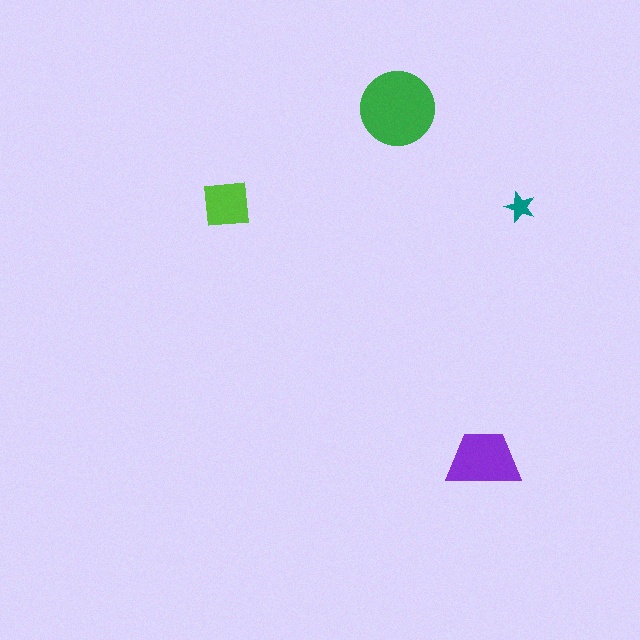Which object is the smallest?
The teal star.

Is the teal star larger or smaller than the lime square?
Smaller.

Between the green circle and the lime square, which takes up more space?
The green circle.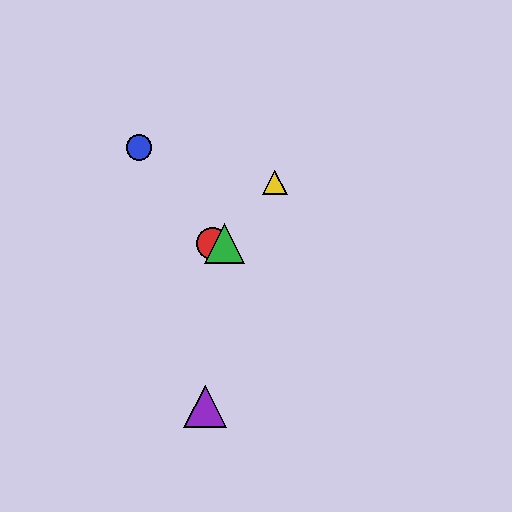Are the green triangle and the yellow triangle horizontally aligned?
No, the green triangle is at y≈243 and the yellow triangle is at y≈182.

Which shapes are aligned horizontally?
The red circle, the green triangle are aligned horizontally.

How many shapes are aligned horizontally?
2 shapes (the red circle, the green triangle) are aligned horizontally.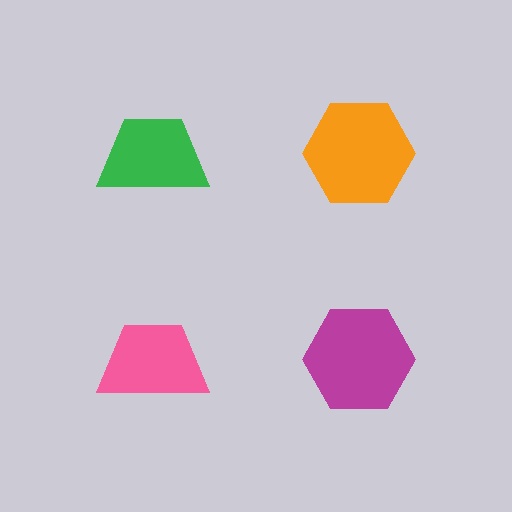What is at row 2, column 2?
A magenta hexagon.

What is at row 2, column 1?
A pink trapezoid.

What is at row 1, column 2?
An orange hexagon.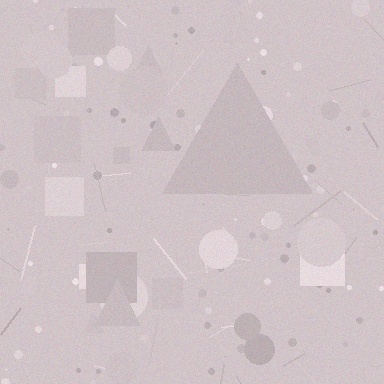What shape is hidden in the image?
A triangle is hidden in the image.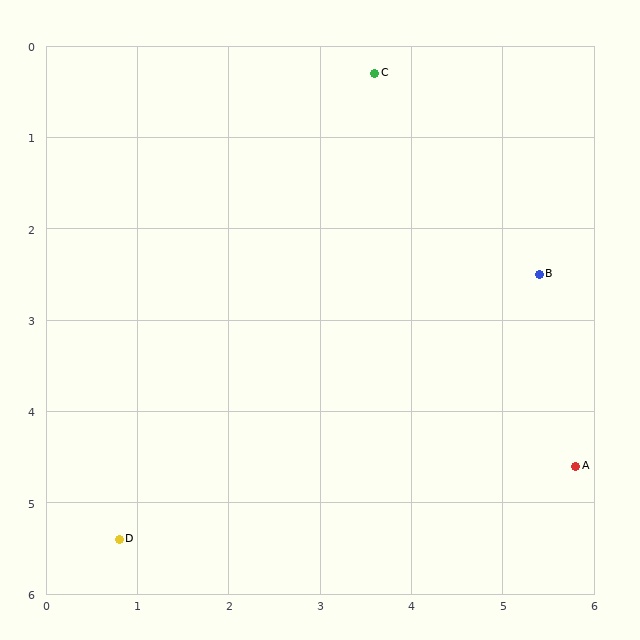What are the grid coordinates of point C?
Point C is at approximately (3.6, 0.3).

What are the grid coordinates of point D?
Point D is at approximately (0.8, 5.4).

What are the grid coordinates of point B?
Point B is at approximately (5.4, 2.5).